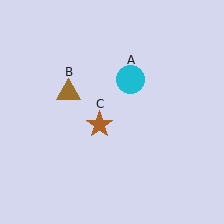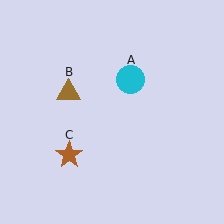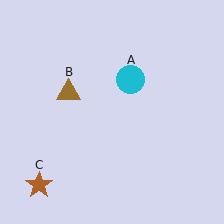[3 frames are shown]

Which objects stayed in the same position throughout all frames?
Cyan circle (object A) and brown triangle (object B) remained stationary.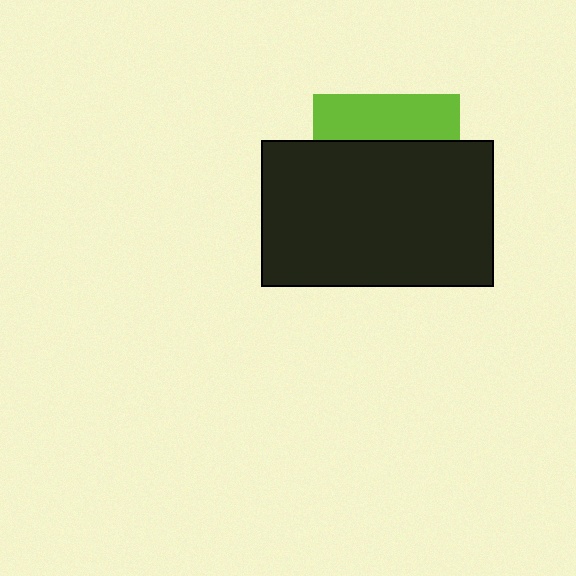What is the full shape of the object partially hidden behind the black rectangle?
The partially hidden object is a lime square.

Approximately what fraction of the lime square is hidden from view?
Roughly 69% of the lime square is hidden behind the black rectangle.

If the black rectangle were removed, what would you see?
You would see the complete lime square.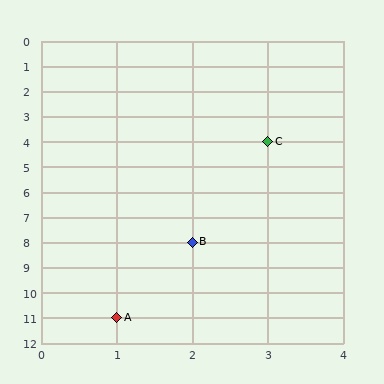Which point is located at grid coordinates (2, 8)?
Point B is at (2, 8).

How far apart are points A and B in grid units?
Points A and B are 1 column and 3 rows apart (about 3.2 grid units diagonally).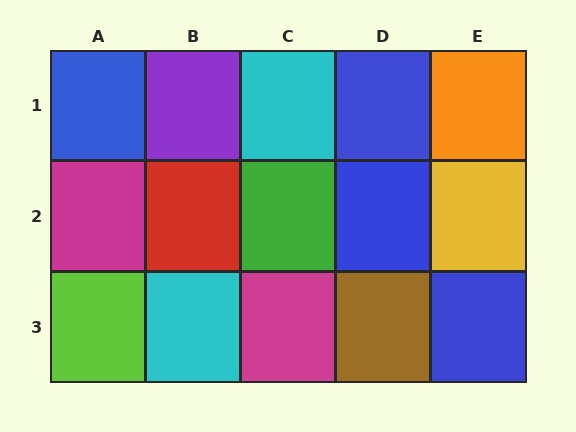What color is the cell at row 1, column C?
Cyan.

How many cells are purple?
1 cell is purple.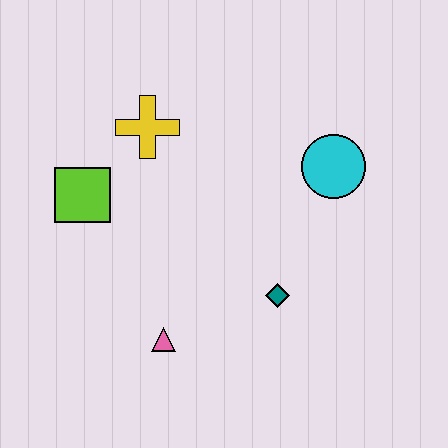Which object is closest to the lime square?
The yellow cross is closest to the lime square.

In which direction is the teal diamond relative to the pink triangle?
The teal diamond is to the right of the pink triangle.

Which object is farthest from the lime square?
The cyan circle is farthest from the lime square.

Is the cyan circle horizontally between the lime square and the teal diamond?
No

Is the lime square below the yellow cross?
Yes